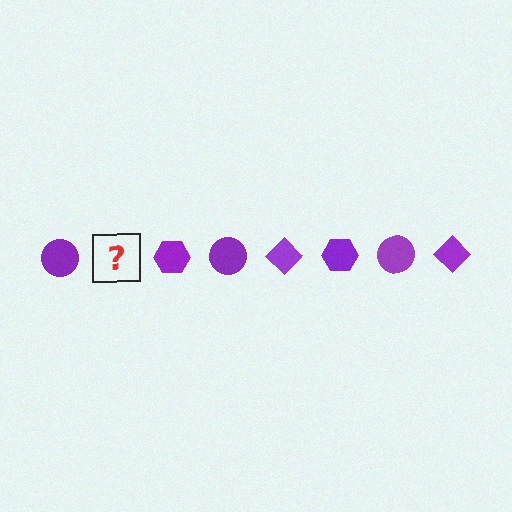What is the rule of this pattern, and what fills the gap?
The rule is that the pattern cycles through circle, diamond, hexagon shapes in purple. The gap should be filled with a purple diamond.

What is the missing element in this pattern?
The missing element is a purple diamond.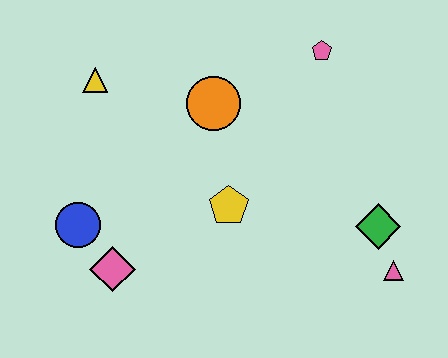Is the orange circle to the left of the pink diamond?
No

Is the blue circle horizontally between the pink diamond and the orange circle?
No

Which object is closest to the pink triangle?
The green diamond is closest to the pink triangle.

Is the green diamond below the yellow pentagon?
Yes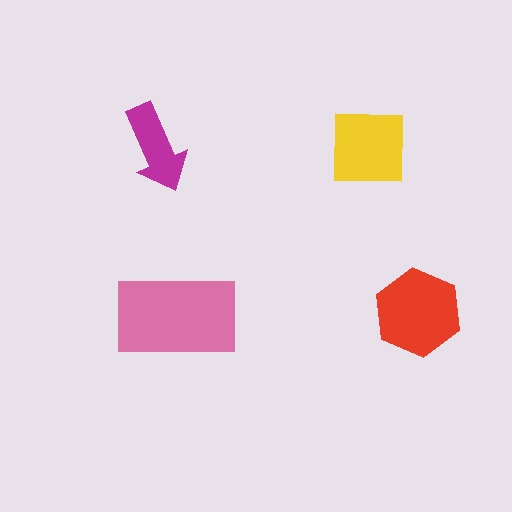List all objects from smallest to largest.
The magenta arrow, the yellow square, the red hexagon, the pink rectangle.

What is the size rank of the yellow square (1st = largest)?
3rd.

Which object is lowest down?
The pink rectangle is bottommost.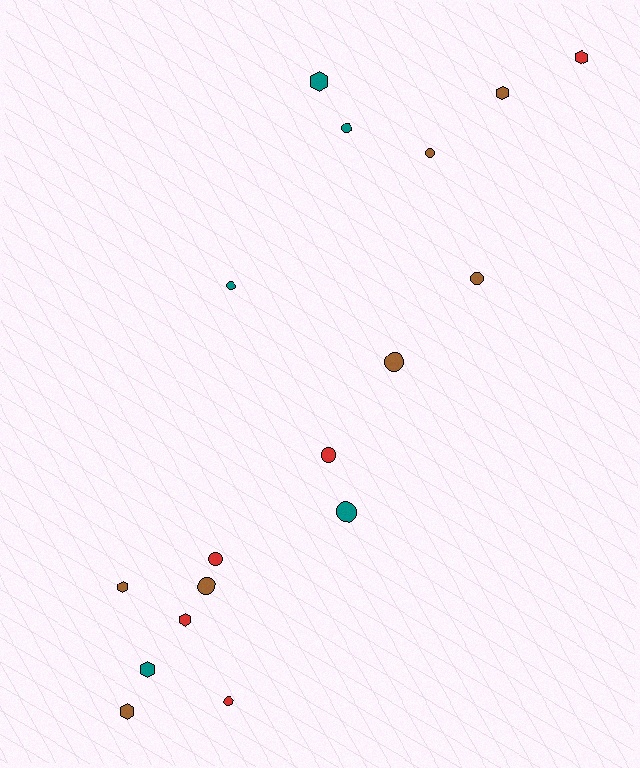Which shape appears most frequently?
Circle, with 10 objects.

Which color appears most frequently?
Brown, with 7 objects.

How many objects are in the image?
There are 17 objects.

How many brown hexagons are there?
There are 3 brown hexagons.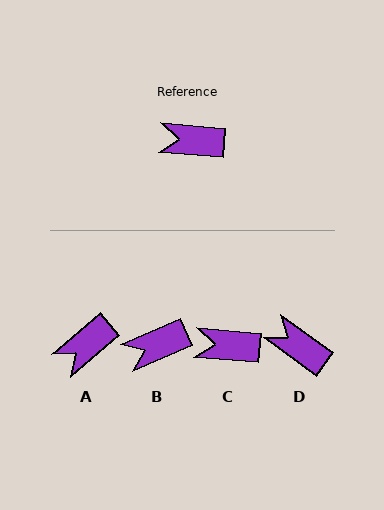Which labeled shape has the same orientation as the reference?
C.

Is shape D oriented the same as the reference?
No, it is off by about 32 degrees.